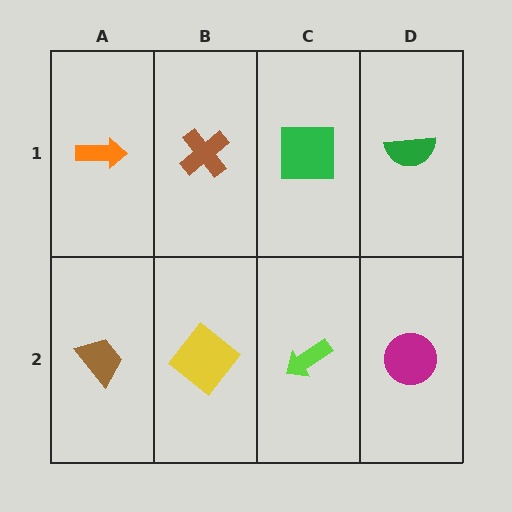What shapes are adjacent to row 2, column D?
A green semicircle (row 1, column D), a lime arrow (row 2, column C).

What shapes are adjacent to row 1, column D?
A magenta circle (row 2, column D), a green square (row 1, column C).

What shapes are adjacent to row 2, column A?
An orange arrow (row 1, column A), a yellow diamond (row 2, column B).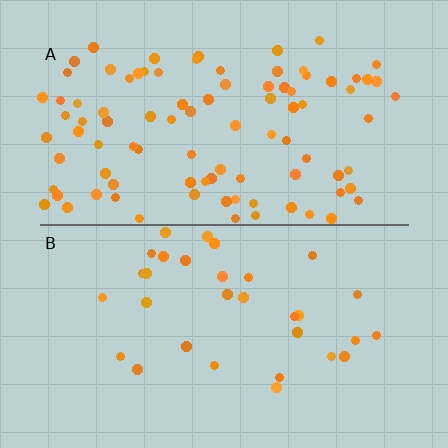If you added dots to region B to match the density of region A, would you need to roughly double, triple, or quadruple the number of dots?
Approximately triple.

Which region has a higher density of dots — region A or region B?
A (the top).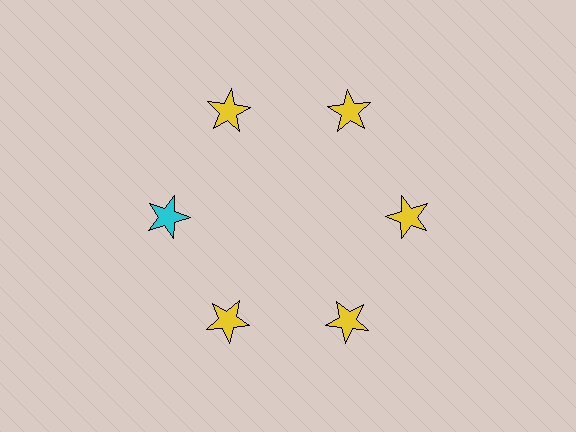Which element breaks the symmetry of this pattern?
The cyan star at roughly the 9 o'clock position breaks the symmetry. All other shapes are yellow stars.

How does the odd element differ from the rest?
It has a different color: cyan instead of yellow.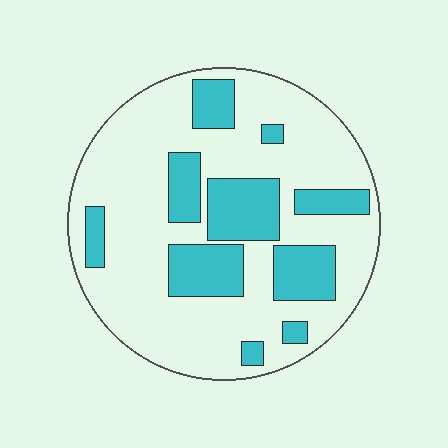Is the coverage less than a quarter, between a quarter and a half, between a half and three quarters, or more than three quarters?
Between a quarter and a half.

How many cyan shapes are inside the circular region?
10.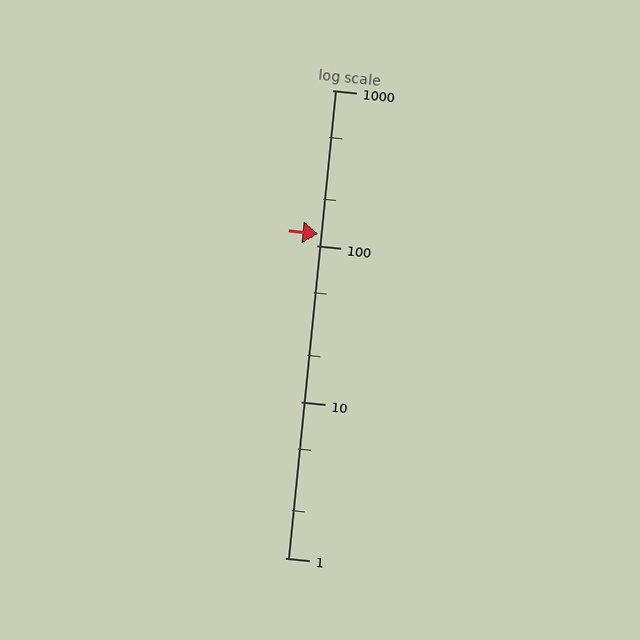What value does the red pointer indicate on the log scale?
The pointer indicates approximately 120.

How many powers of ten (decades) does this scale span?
The scale spans 3 decades, from 1 to 1000.